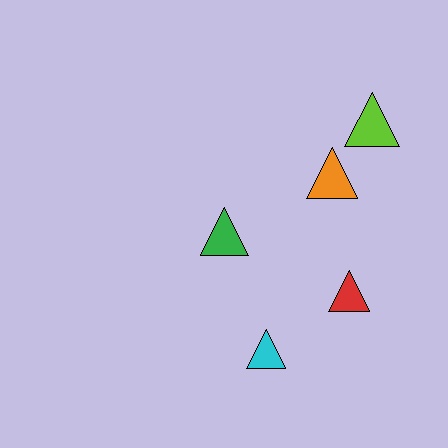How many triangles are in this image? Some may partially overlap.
There are 5 triangles.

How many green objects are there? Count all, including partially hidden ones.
There is 1 green object.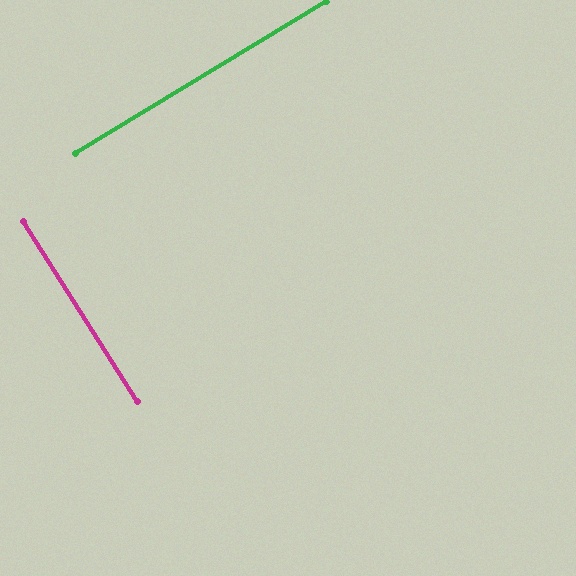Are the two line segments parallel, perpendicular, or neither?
Perpendicular — they meet at approximately 89°.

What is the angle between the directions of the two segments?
Approximately 89 degrees.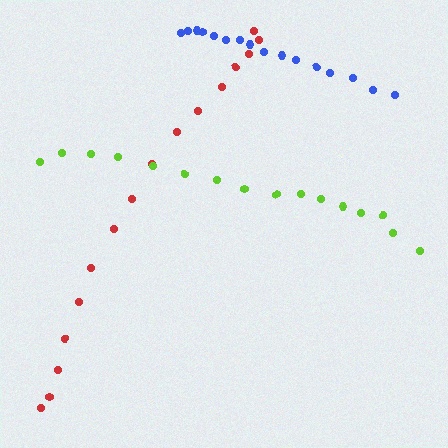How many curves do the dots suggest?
There are 3 distinct paths.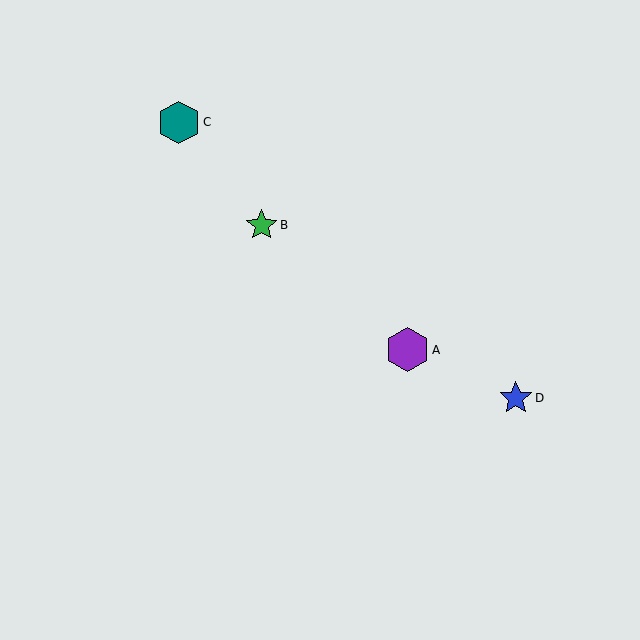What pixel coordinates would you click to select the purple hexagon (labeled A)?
Click at (408, 350) to select the purple hexagon A.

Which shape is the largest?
The purple hexagon (labeled A) is the largest.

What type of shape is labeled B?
Shape B is a green star.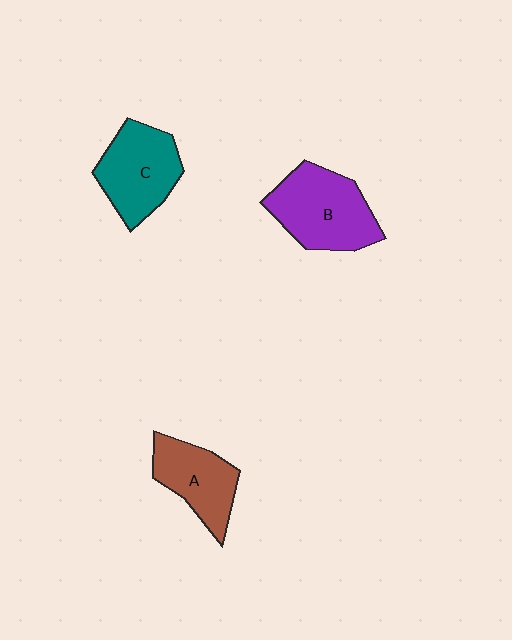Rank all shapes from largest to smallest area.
From largest to smallest: B (purple), C (teal), A (brown).